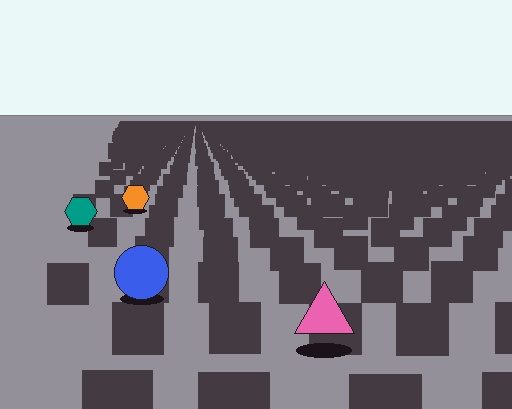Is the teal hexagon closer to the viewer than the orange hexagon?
Yes. The teal hexagon is closer — you can tell from the texture gradient: the ground texture is coarser near it.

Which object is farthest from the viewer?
The orange hexagon is farthest from the viewer. It appears smaller and the ground texture around it is denser.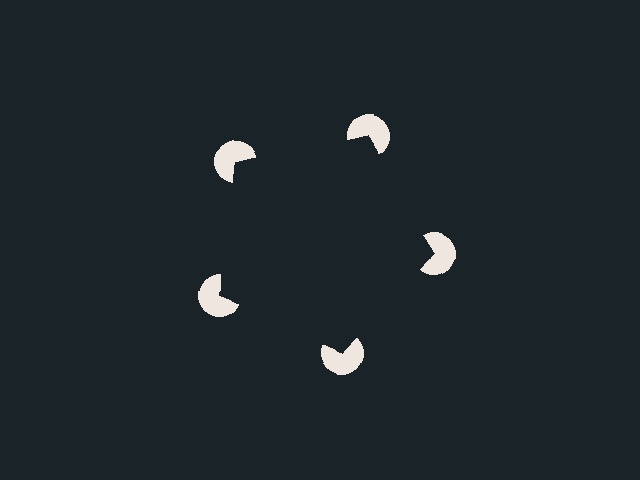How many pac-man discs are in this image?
There are 5 — one at each vertex of the illusory pentagon.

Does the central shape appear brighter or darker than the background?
It typically appears slightly darker than the background, even though no actual brightness change is drawn.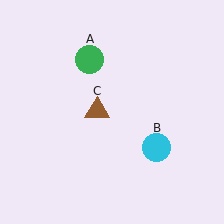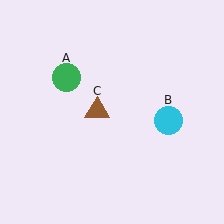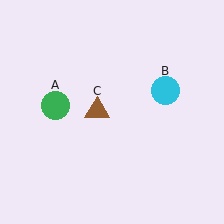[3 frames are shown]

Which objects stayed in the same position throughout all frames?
Brown triangle (object C) remained stationary.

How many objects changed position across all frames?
2 objects changed position: green circle (object A), cyan circle (object B).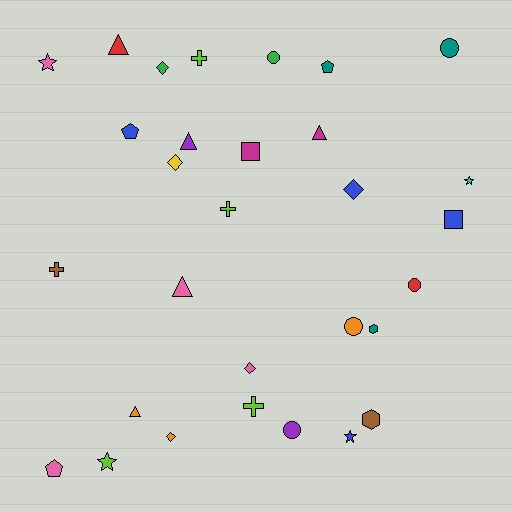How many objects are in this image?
There are 30 objects.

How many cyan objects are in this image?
There is 1 cyan object.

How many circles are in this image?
There are 5 circles.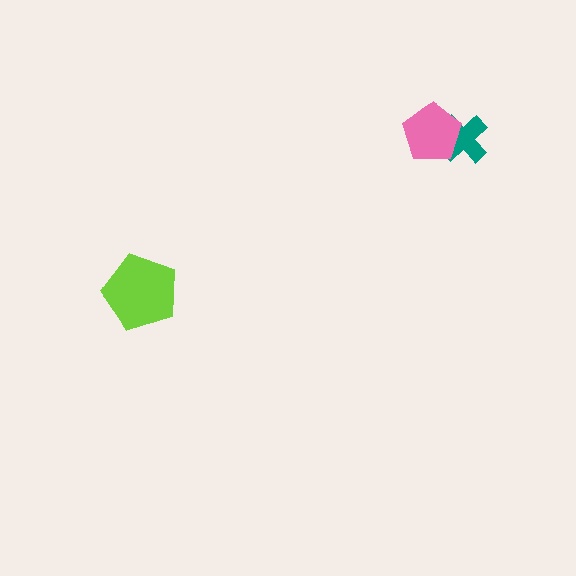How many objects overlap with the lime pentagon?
0 objects overlap with the lime pentagon.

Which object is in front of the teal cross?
The pink pentagon is in front of the teal cross.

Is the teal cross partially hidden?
Yes, it is partially covered by another shape.